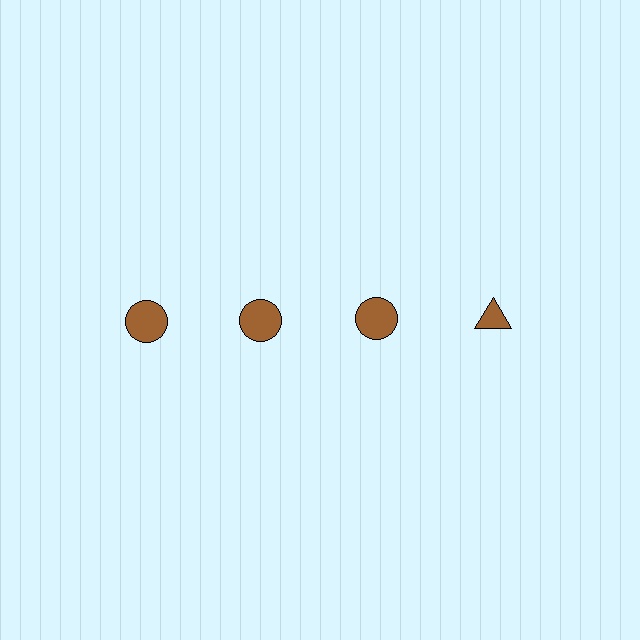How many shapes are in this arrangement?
There are 4 shapes arranged in a grid pattern.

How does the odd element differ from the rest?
It has a different shape: triangle instead of circle.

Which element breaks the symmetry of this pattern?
The brown triangle in the top row, second from right column breaks the symmetry. All other shapes are brown circles.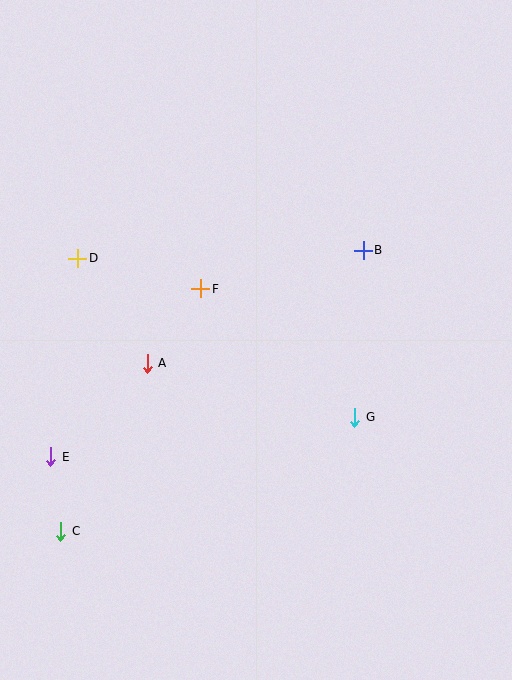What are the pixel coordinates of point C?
Point C is at (61, 531).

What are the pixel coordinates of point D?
Point D is at (78, 258).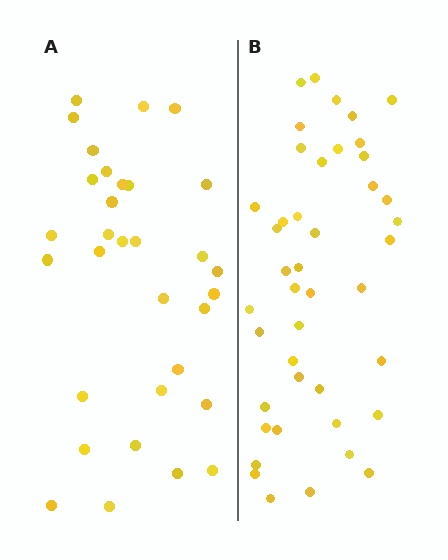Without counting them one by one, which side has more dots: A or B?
Region B (the right region) has more dots.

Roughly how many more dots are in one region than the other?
Region B has roughly 12 or so more dots than region A.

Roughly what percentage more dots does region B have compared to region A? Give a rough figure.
About 35% more.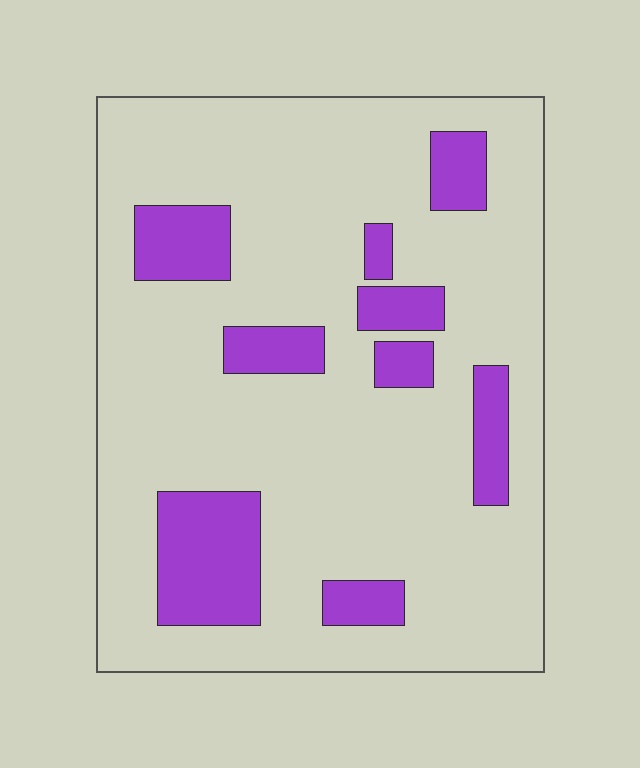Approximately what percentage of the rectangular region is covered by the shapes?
Approximately 20%.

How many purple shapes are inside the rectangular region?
9.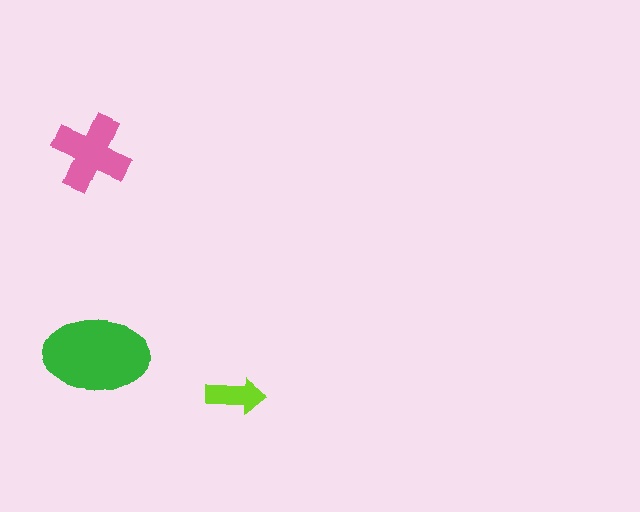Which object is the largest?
The green ellipse.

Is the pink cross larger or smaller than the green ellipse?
Smaller.